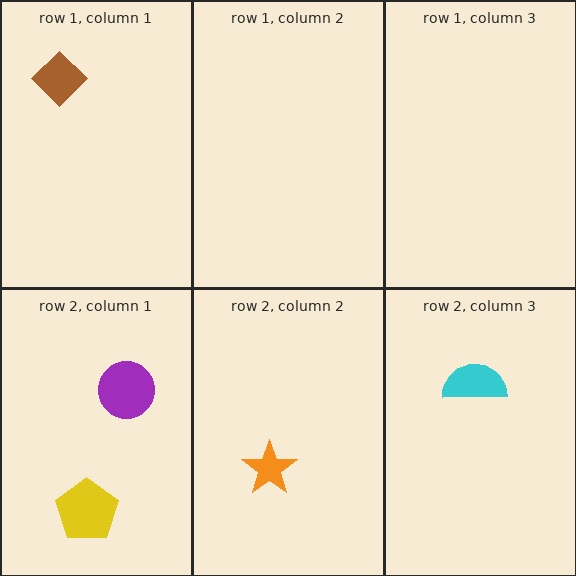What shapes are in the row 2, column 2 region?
The orange star.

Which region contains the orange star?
The row 2, column 2 region.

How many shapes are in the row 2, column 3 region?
1.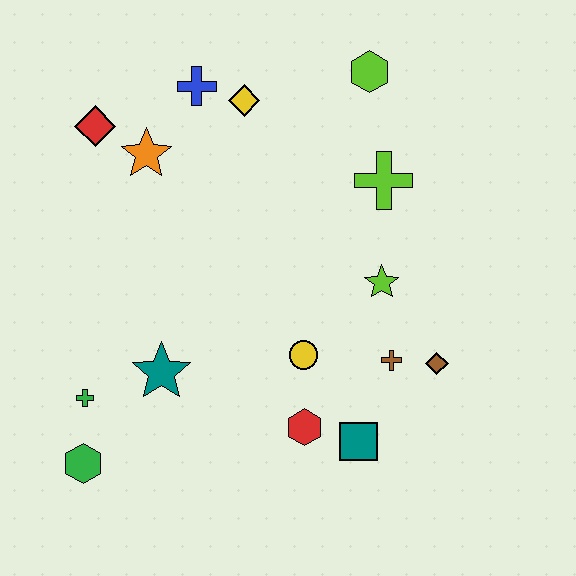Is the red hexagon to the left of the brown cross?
Yes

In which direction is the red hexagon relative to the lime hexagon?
The red hexagon is below the lime hexagon.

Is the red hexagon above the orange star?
No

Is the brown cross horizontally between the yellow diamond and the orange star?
No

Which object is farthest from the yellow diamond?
The green hexagon is farthest from the yellow diamond.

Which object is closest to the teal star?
The green cross is closest to the teal star.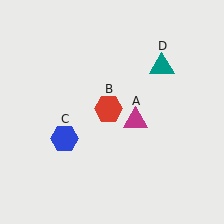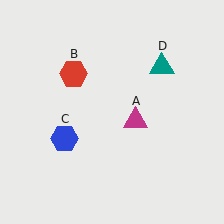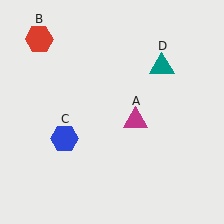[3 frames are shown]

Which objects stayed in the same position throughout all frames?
Magenta triangle (object A) and blue hexagon (object C) and teal triangle (object D) remained stationary.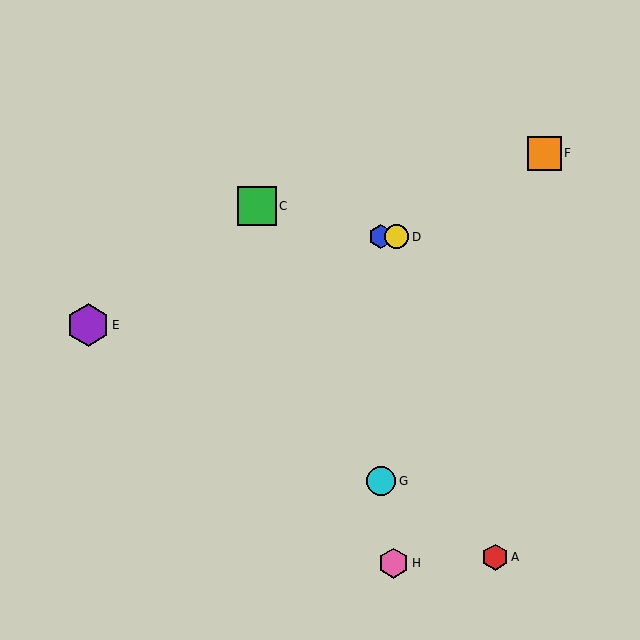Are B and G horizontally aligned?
No, B is at y≈237 and G is at y≈481.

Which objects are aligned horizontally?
Objects B, D are aligned horizontally.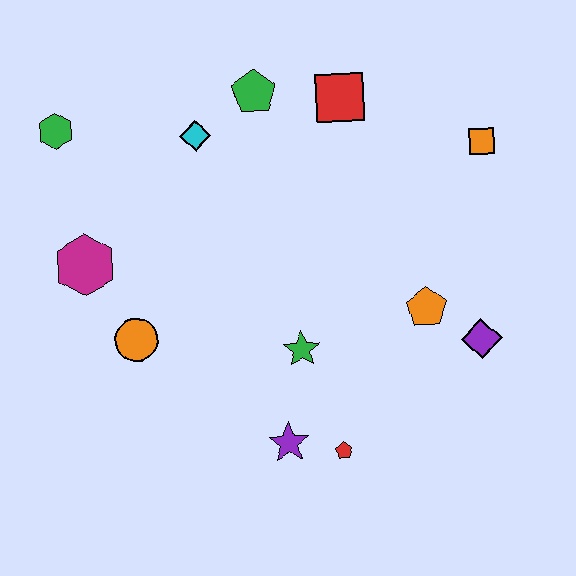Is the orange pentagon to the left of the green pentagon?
No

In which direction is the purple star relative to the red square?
The purple star is below the red square.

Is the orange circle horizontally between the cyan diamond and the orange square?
No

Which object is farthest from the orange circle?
The orange square is farthest from the orange circle.